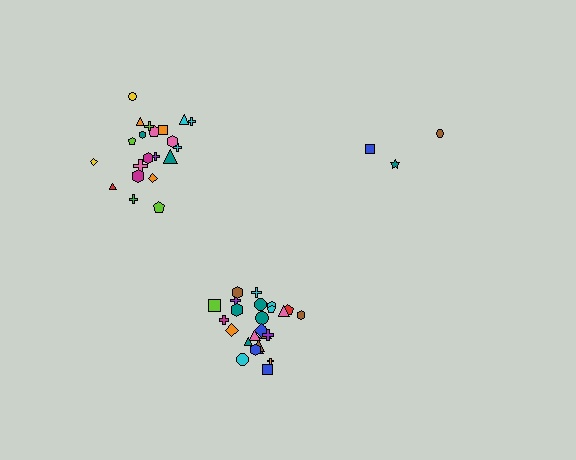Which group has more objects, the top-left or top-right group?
The top-left group.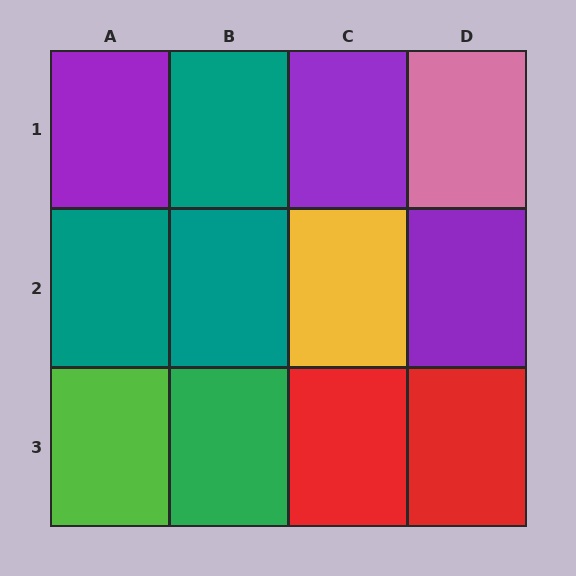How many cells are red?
2 cells are red.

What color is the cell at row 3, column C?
Red.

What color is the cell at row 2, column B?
Teal.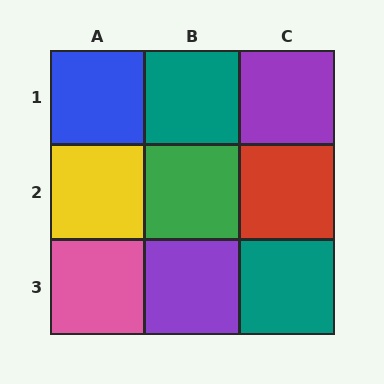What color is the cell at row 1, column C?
Purple.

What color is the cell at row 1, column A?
Blue.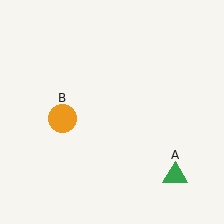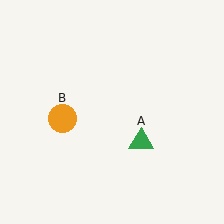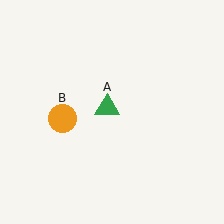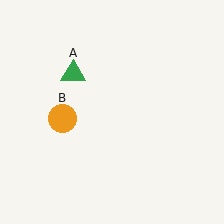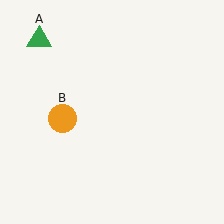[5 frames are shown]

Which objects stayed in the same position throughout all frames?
Orange circle (object B) remained stationary.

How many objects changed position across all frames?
1 object changed position: green triangle (object A).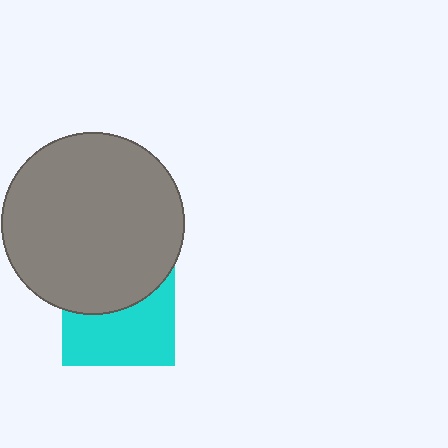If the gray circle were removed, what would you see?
You would see the complete cyan square.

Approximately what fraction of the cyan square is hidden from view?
Roughly 45% of the cyan square is hidden behind the gray circle.